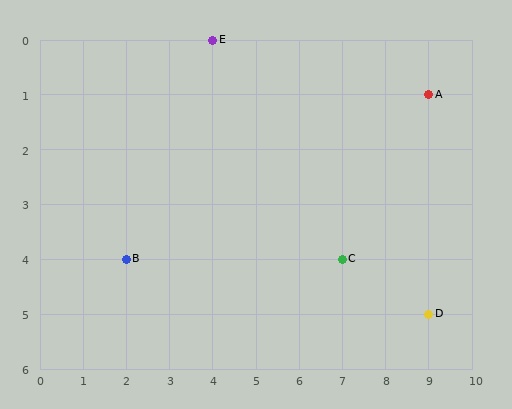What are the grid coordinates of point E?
Point E is at grid coordinates (4, 0).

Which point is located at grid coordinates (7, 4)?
Point C is at (7, 4).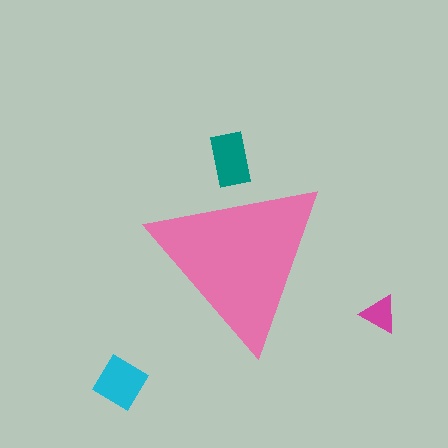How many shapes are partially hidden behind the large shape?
1 shape is partially hidden.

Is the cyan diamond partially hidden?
No, the cyan diamond is fully visible.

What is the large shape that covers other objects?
A pink triangle.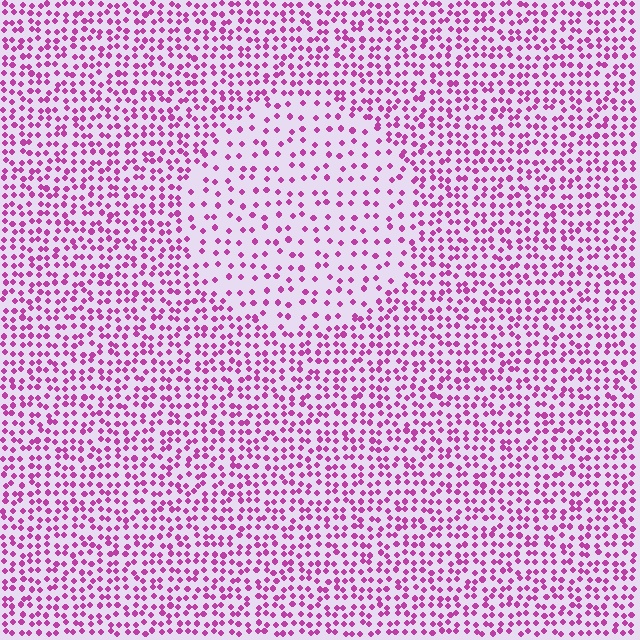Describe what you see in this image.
The image contains small magenta elements arranged at two different densities. A circle-shaped region is visible where the elements are less densely packed than the surrounding area.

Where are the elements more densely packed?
The elements are more densely packed outside the circle boundary.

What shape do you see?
I see a circle.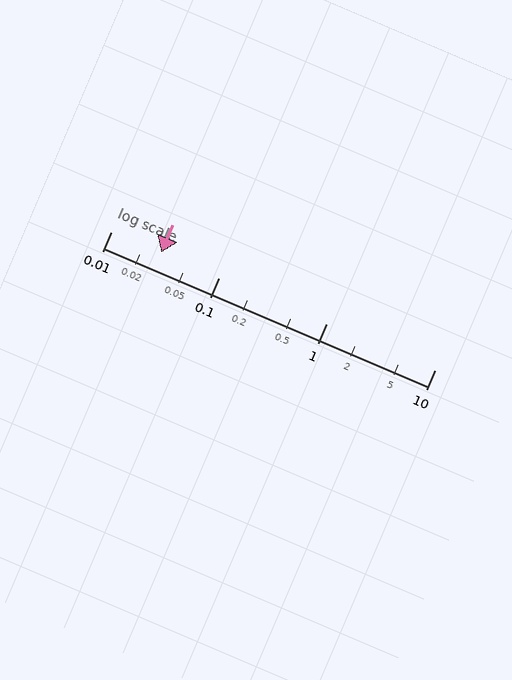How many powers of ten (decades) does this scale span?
The scale spans 3 decades, from 0.01 to 10.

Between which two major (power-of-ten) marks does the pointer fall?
The pointer is between 0.01 and 0.1.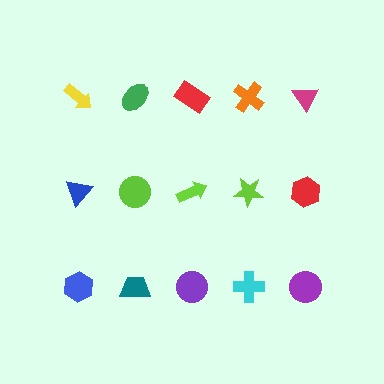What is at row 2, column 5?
A red hexagon.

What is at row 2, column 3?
A lime arrow.